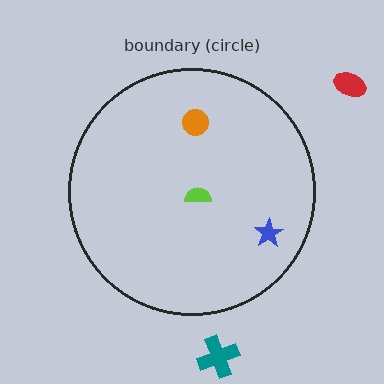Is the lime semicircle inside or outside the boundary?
Inside.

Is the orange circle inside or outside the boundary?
Inside.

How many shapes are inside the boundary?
3 inside, 2 outside.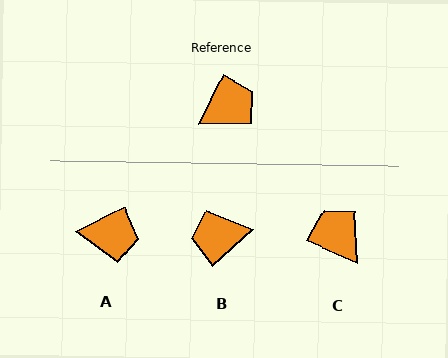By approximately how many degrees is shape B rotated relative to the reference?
Approximately 157 degrees counter-clockwise.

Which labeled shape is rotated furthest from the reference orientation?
B, about 157 degrees away.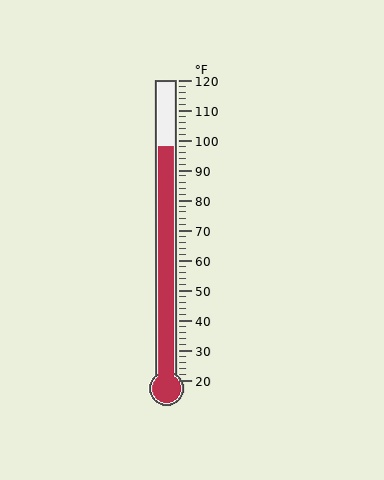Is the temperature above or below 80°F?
The temperature is above 80°F.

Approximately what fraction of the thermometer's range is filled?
The thermometer is filled to approximately 80% of its range.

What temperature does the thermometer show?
The thermometer shows approximately 98°F.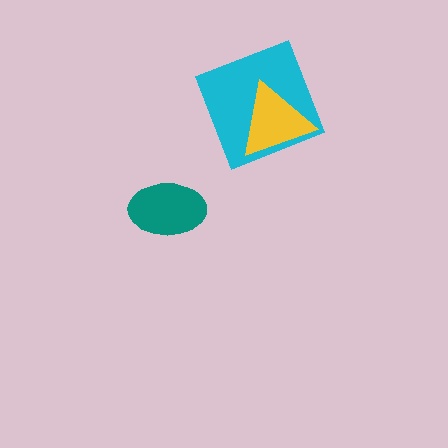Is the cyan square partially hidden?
Yes, it is partially covered by another shape.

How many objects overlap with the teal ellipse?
0 objects overlap with the teal ellipse.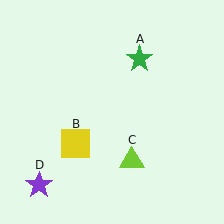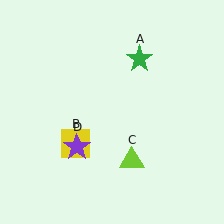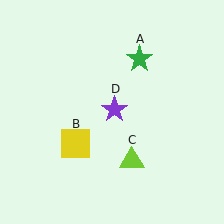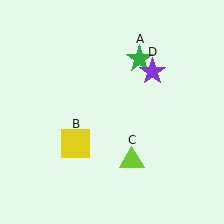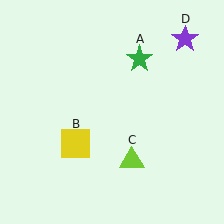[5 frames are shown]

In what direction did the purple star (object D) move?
The purple star (object D) moved up and to the right.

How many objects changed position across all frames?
1 object changed position: purple star (object D).